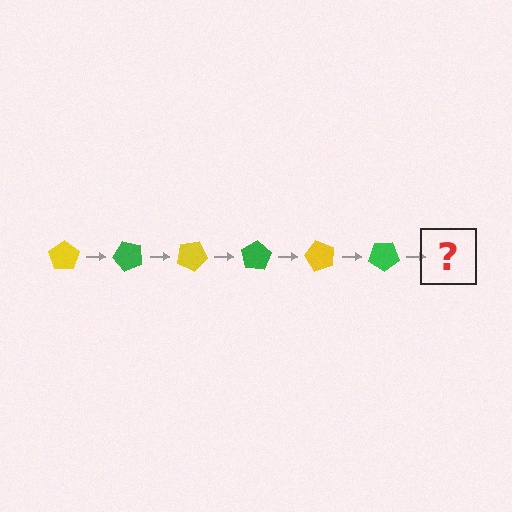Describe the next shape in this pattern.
It should be a yellow pentagon, rotated 300 degrees from the start.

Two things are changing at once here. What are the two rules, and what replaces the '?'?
The two rules are that it rotates 50 degrees each step and the color cycles through yellow and green. The '?' should be a yellow pentagon, rotated 300 degrees from the start.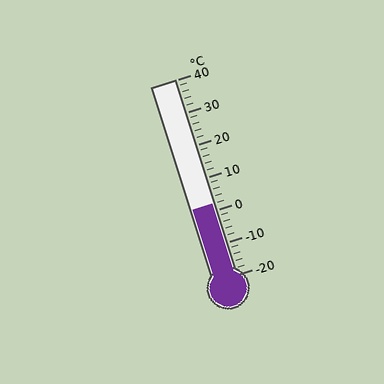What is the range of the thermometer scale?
The thermometer scale ranges from -20°C to 40°C.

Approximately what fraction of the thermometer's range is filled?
The thermometer is filled to approximately 35% of its range.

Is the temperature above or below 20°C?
The temperature is below 20°C.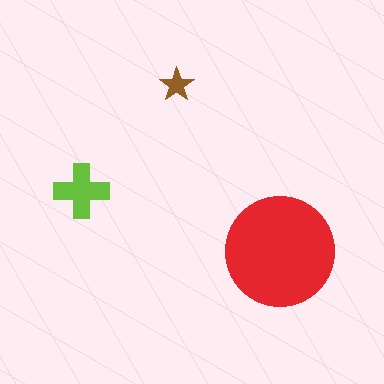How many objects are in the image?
There are 3 objects in the image.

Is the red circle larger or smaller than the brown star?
Larger.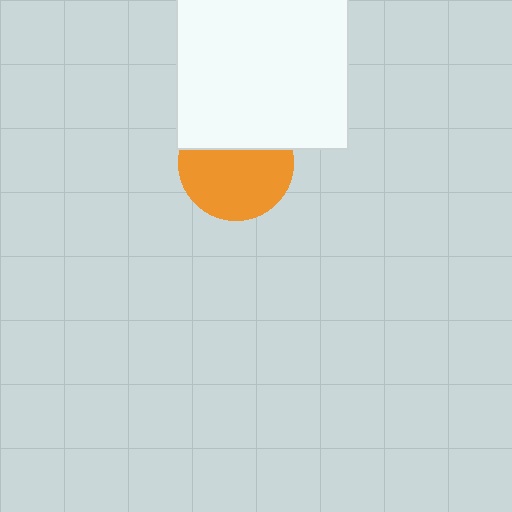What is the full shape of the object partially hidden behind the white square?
The partially hidden object is an orange circle.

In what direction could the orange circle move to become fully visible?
The orange circle could move down. That would shift it out from behind the white square entirely.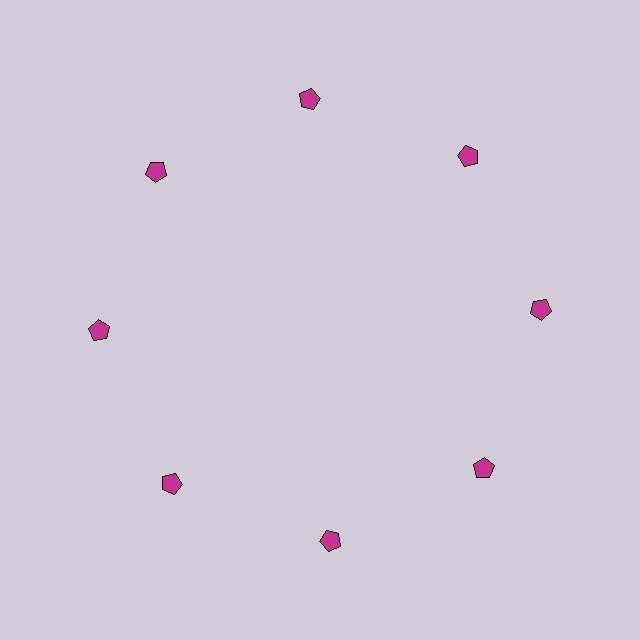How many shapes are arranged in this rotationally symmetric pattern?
There are 8 shapes, arranged in 8 groups of 1.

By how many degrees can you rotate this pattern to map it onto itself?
The pattern maps onto itself every 45 degrees of rotation.